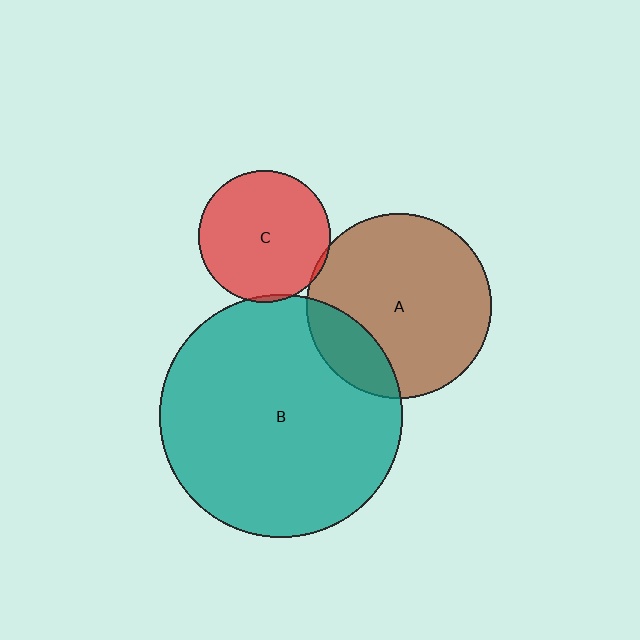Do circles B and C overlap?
Yes.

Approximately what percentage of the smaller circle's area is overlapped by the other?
Approximately 5%.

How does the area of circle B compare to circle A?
Approximately 1.7 times.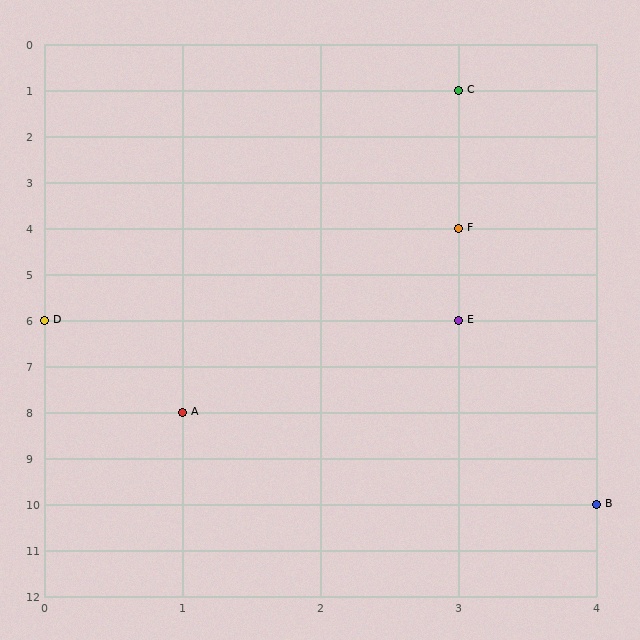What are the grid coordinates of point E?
Point E is at grid coordinates (3, 6).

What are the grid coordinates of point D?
Point D is at grid coordinates (0, 6).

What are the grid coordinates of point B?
Point B is at grid coordinates (4, 10).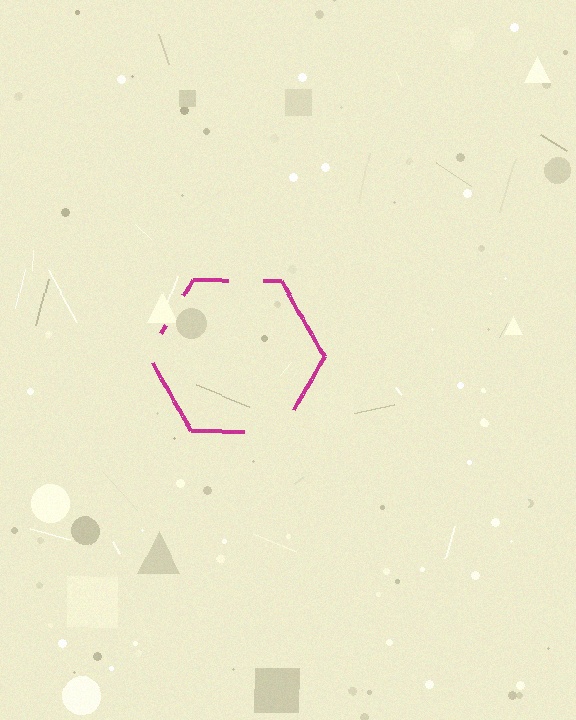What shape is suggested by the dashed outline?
The dashed outline suggests a hexagon.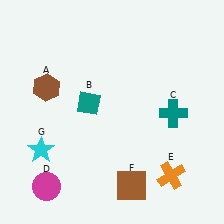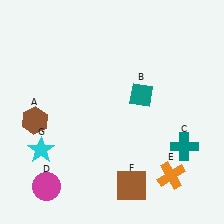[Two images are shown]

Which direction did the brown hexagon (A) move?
The brown hexagon (A) moved down.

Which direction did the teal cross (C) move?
The teal cross (C) moved down.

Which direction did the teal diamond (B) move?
The teal diamond (B) moved right.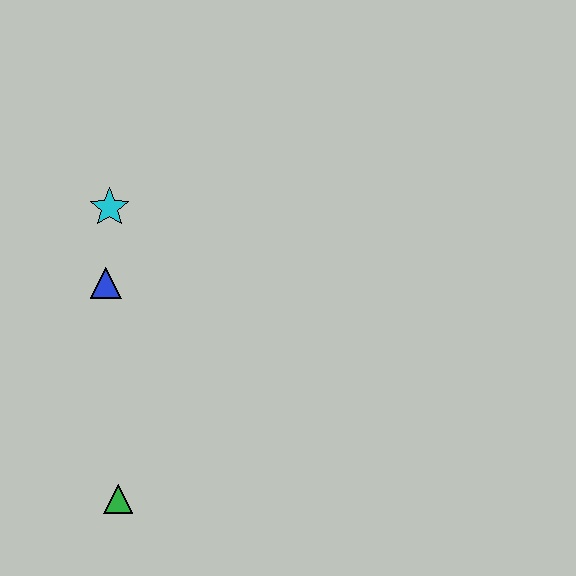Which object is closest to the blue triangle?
The cyan star is closest to the blue triangle.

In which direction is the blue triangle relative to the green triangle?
The blue triangle is above the green triangle.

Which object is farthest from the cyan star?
The green triangle is farthest from the cyan star.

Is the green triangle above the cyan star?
No